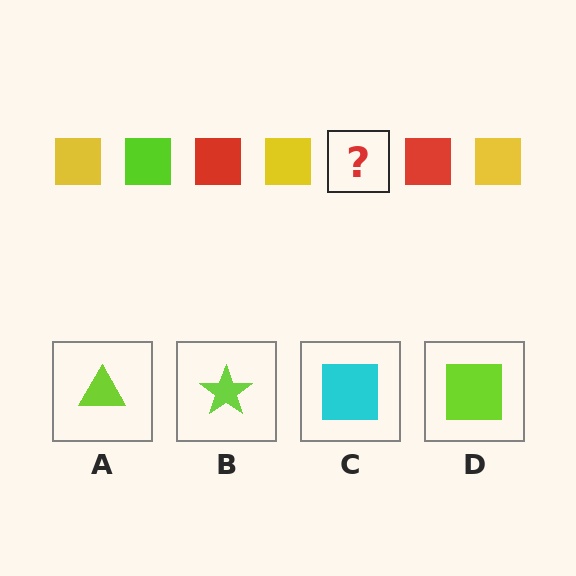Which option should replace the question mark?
Option D.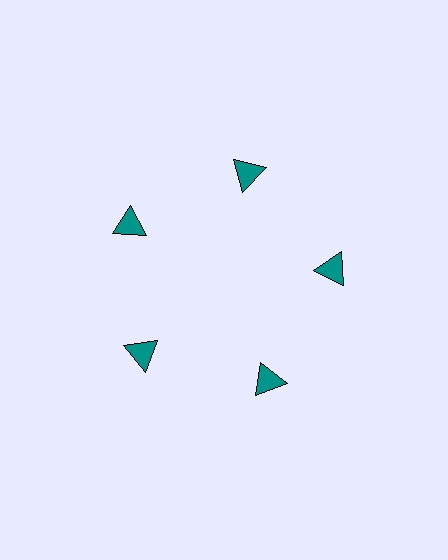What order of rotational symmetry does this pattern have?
This pattern has 5-fold rotational symmetry.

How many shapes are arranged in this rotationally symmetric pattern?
There are 5 shapes, arranged in 5 groups of 1.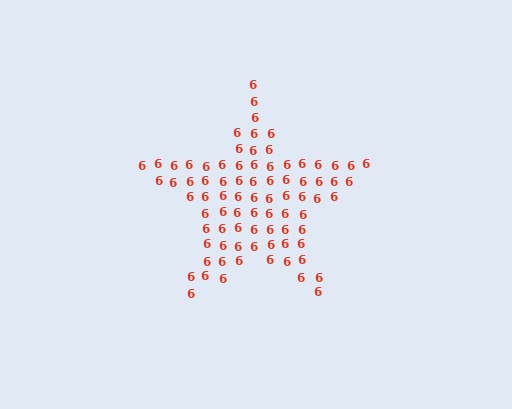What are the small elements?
The small elements are digit 6's.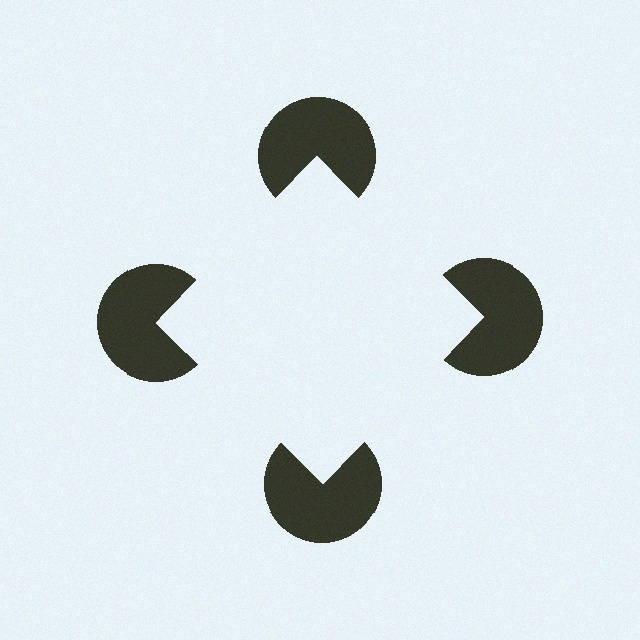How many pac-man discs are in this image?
There are 4 — one at each vertex of the illusory square.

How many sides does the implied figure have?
4 sides.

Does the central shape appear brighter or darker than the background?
It typically appears slightly brighter than the background, even though no actual brightness change is drawn.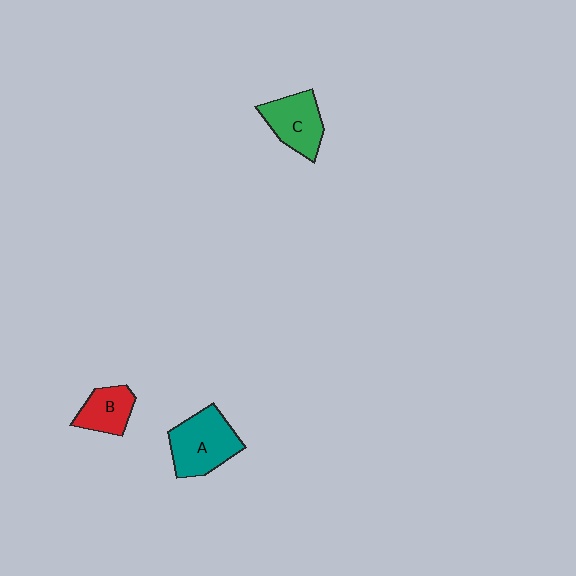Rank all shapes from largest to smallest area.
From largest to smallest: A (teal), C (green), B (red).